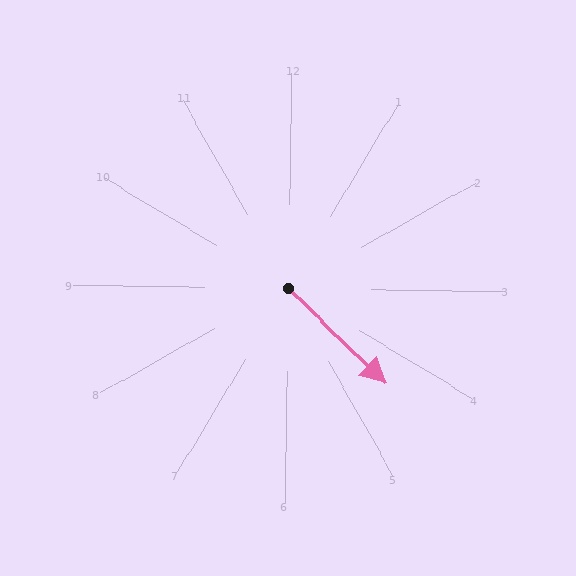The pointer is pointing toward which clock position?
Roughly 4 o'clock.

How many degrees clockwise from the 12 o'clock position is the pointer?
Approximately 134 degrees.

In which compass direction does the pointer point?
Southeast.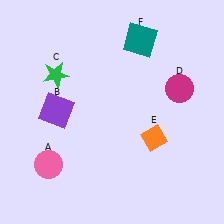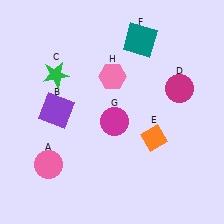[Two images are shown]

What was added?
A magenta circle (G), a pink hexagon (H) were added in Image 2.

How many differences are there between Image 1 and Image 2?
There are 2 differences between the two images.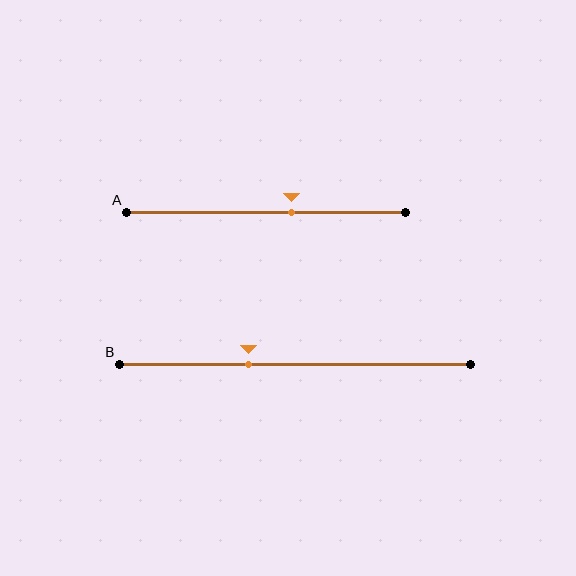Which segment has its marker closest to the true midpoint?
Segment A has its marker closest to the true midpoint.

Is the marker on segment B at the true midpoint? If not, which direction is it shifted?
No, the marker on segment B is shifted to the left by about 13% of the segment length.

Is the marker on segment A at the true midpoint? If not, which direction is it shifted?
No, the marker on segment A is shifted to the right by about 9% of the segment length.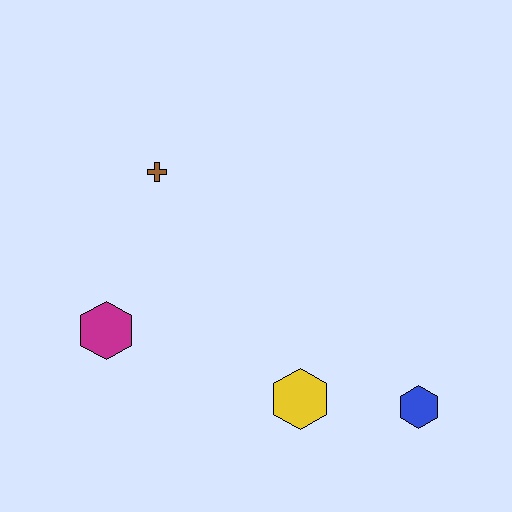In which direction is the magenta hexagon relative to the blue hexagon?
The magenta hexagon is to the left of the blue hexagon.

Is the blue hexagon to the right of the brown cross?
Yes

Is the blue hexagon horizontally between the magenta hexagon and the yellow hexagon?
No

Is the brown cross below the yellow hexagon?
No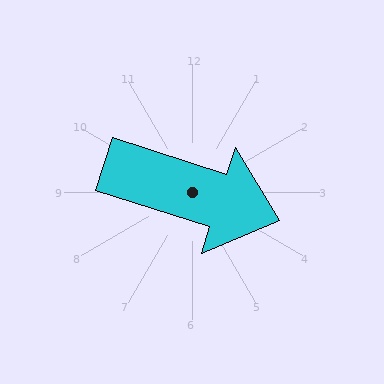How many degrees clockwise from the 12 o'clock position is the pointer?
Approximately 108 degrees.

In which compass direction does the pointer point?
East.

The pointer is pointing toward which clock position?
Roughly 4 o'clock.